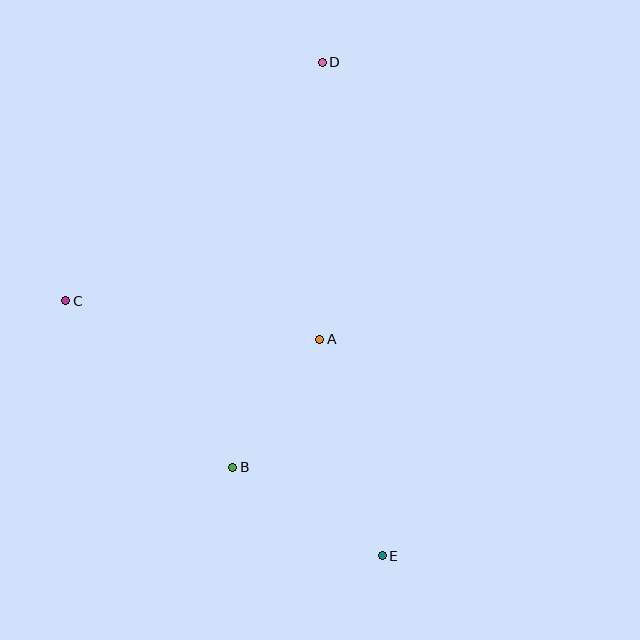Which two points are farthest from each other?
Points D and E are farthest from each other.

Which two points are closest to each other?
Points A and B are closest to each other.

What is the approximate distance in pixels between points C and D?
The distance between C and D is approximately 350 pixels.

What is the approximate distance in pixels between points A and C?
The distance between A and C is approximately 257 pixels.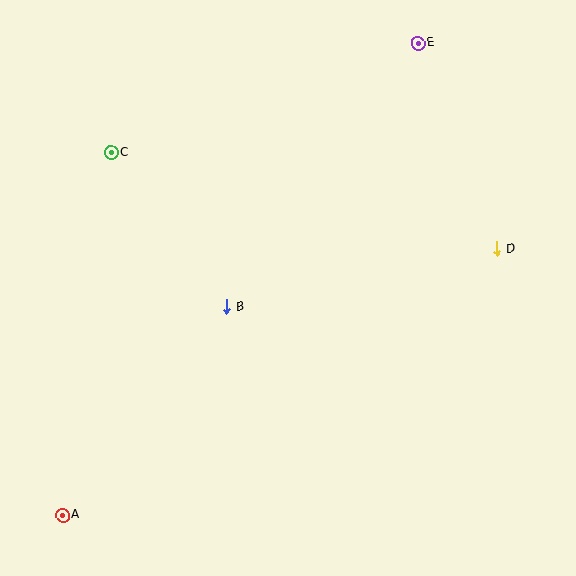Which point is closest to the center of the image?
Point B at (227, 307) is closest to the center.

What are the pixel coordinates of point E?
Point E is at (418, 43).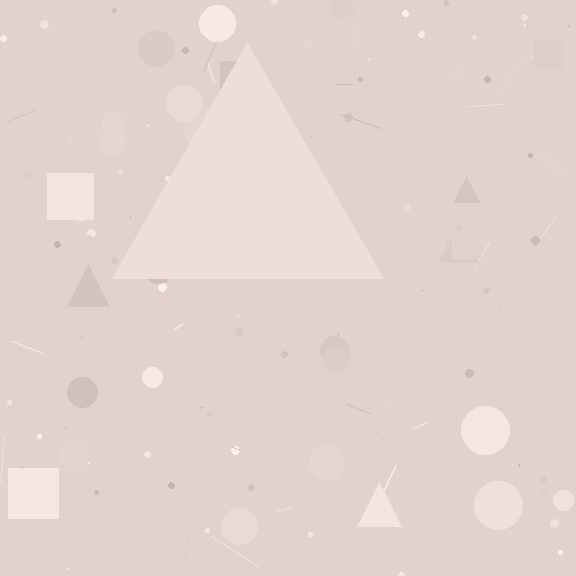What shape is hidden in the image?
A triangle is hidden in the image.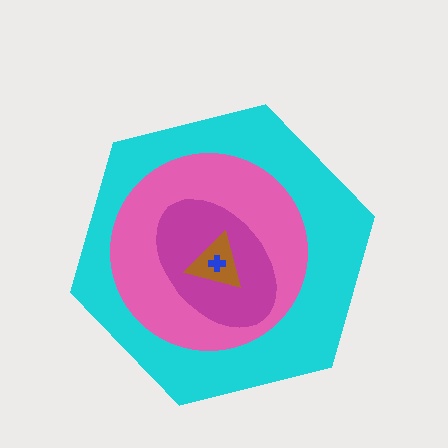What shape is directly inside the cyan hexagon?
The pink circle.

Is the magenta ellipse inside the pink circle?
Yes.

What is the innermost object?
The blue cross.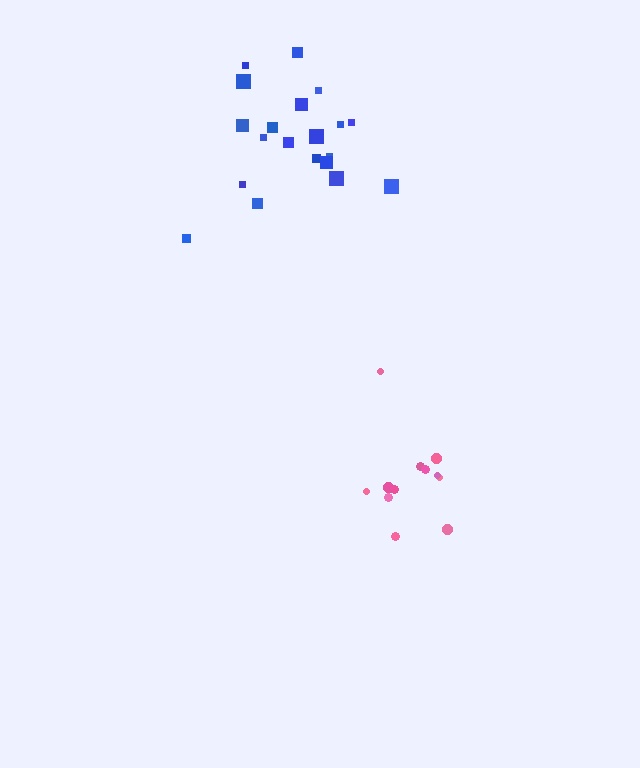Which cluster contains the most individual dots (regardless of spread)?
Blue (20).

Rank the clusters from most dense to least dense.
pink, blue.